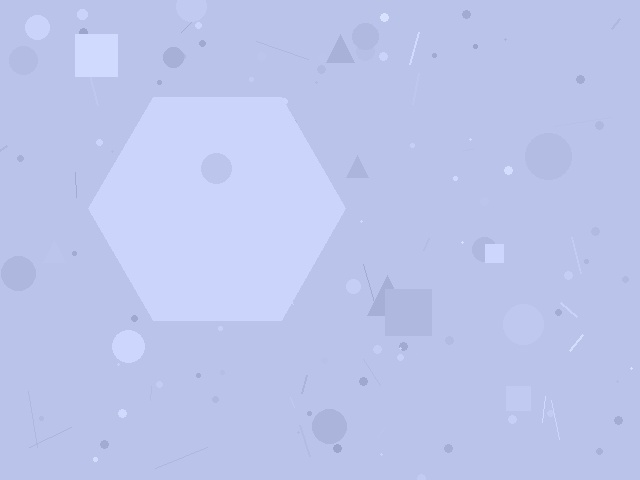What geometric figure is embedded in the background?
A hexagon is embedded in the background.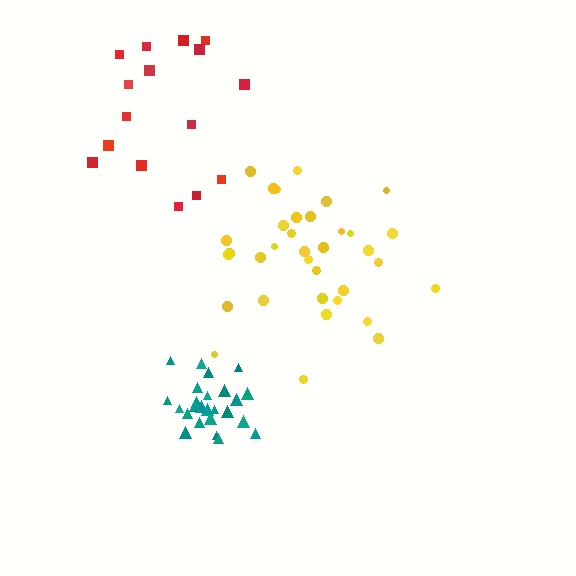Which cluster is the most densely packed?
Teal.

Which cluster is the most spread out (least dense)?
Red.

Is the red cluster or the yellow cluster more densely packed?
Yellow.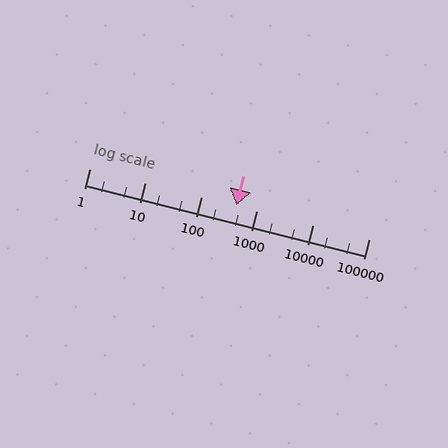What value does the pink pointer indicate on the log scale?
The pointer indicates approximately 430.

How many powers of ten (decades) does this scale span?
The scale spans 5 decades, from 1 to 100000.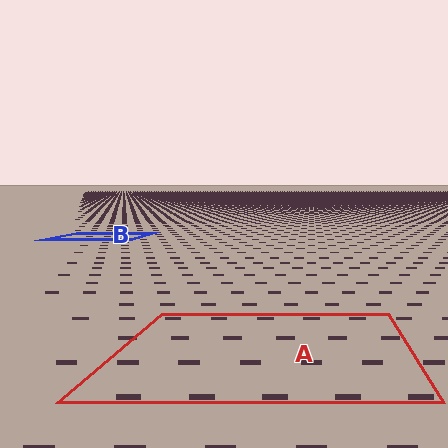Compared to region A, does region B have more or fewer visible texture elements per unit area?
Region B has more texture elements per unit area — they are packed more densely because it is farther away.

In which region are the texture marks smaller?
The texture marks are smaller in region B, because it is farther away.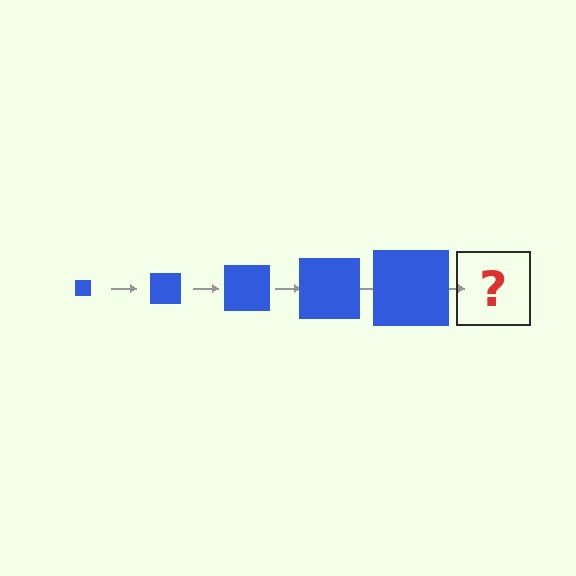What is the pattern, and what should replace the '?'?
The pattern is that the square gets progressively larger each step. The '?' should be a blue square, larger than the previous one.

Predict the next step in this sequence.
The next step is a blue square, larger than the previous one.